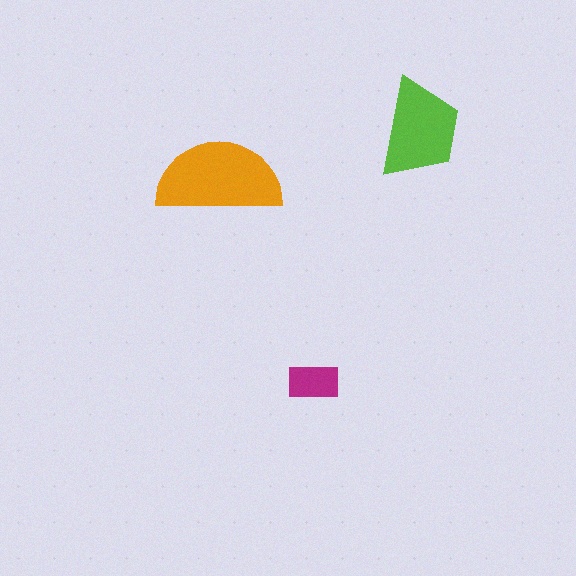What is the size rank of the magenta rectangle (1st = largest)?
3rd.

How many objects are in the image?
There are 3 objects in the image.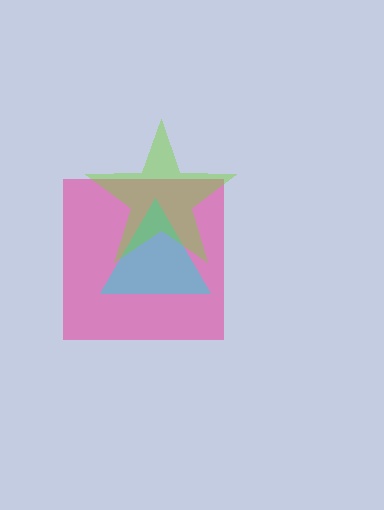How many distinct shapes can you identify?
There are 3 distinct shapes: a pink square, a cyan triangle, a lime star.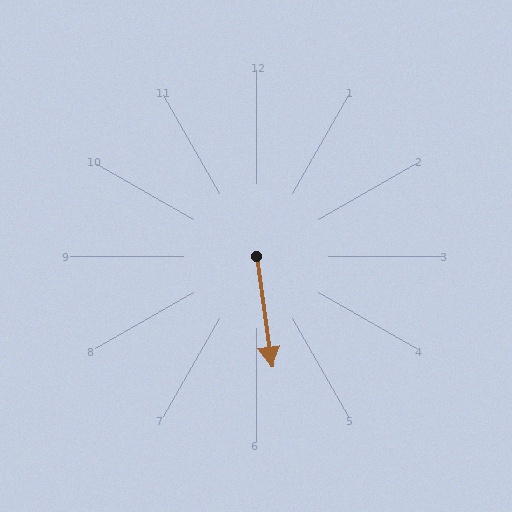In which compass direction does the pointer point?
South.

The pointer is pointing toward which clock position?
Roughly 6 o'clock.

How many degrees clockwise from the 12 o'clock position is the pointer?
Approximately 172 degrees.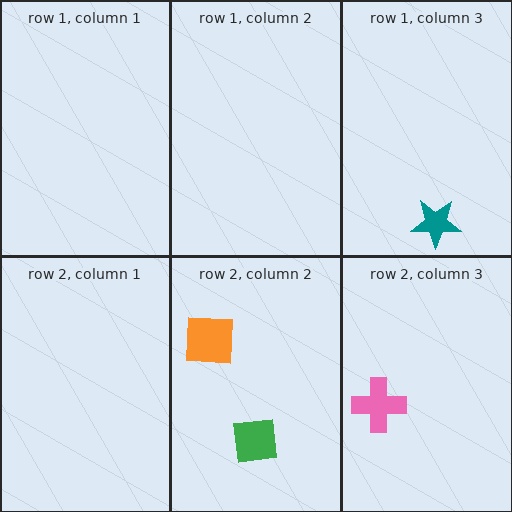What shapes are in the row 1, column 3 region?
The teal star.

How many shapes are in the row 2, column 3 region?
1.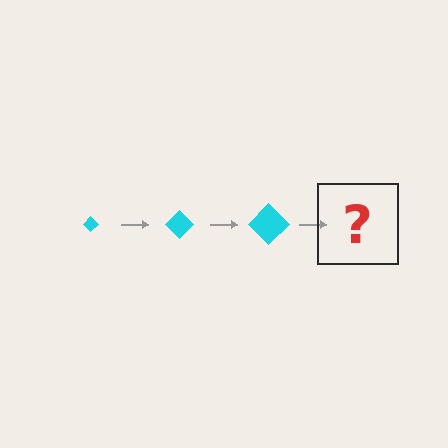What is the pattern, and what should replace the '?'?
The pattern is that the diamond gets progressively larger each step. The '?' should be a cyan diamond, larger than the previous one.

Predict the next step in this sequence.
The next step is a cyan diamond, larger than the previous one.